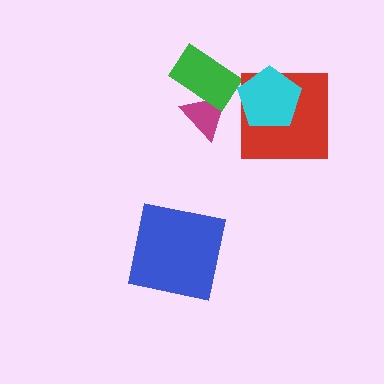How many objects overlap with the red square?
1 object overlaps with the red square.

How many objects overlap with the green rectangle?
1 object overlaps with the green rectangle.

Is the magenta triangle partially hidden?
Yes, it is partially covered by another shape.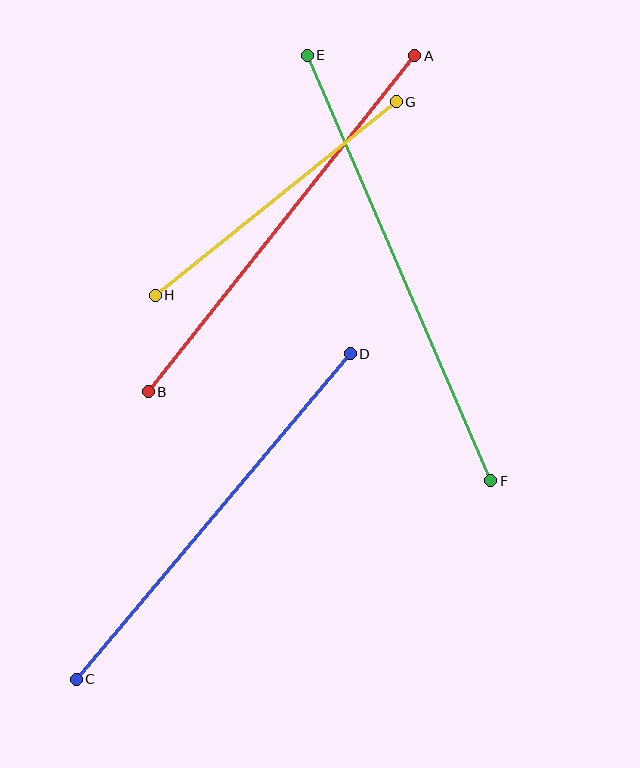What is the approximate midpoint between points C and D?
The midpoint is at approximately (213, 516) pixels.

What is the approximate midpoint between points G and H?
The midpoint is at approximately (276, 199) pixels.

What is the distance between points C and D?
The distance is approximately 425 pixels.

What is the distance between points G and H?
The distance is approximately 309 pixels.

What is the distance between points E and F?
The distance is approximately 463 pixels.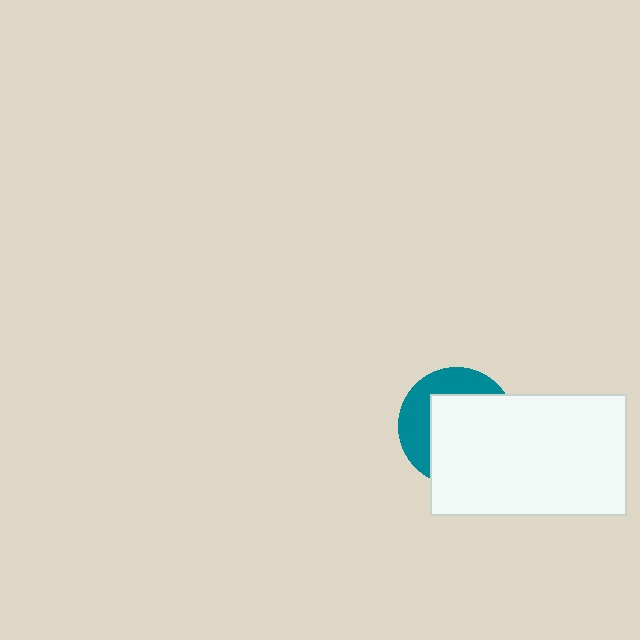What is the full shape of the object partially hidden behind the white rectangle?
The partially hidden object is a teal circle.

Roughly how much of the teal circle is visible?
A small part of it is visible (roughly 36%).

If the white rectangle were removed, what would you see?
You would see the complete teal circle.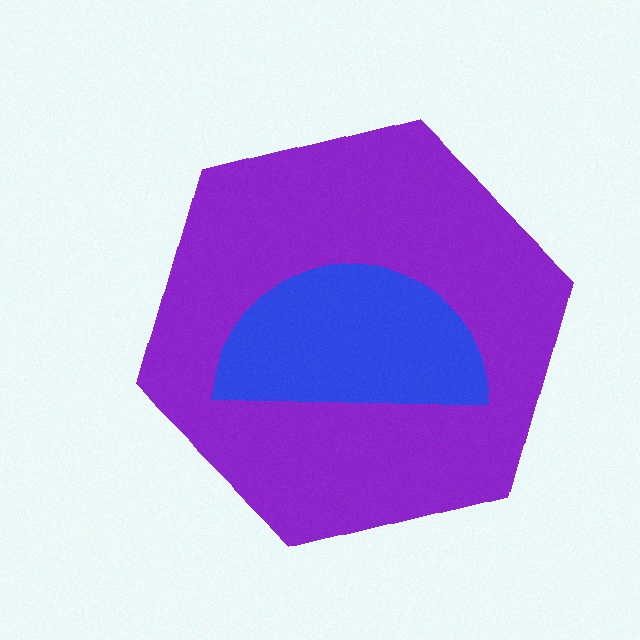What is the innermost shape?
The blue semicircle.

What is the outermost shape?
The purple hexagon.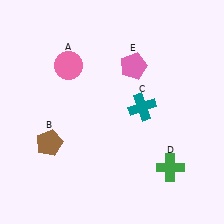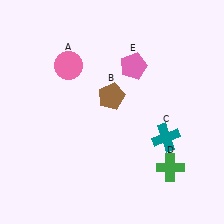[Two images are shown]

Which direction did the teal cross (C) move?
The teal cross (C) moved down.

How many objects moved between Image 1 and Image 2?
2 objects moved between the two images.